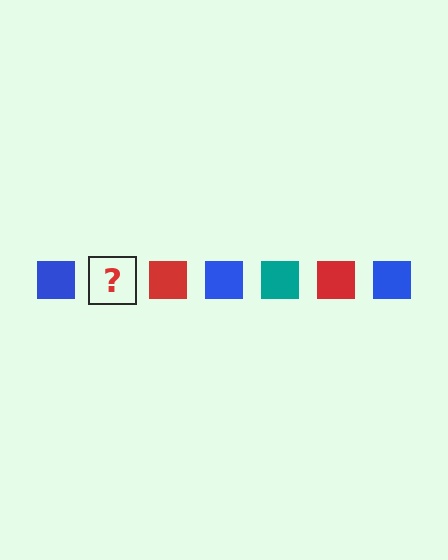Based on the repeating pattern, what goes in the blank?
The blank should be a teal square.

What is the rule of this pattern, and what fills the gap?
The rule is that the pattern cycles through blue, teal, red squares. The gap should be filled with a teal square.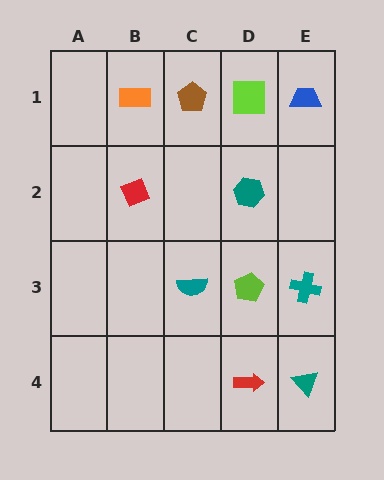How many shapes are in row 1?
4 shapes.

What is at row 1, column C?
A brown pentagon.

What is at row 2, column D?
A teal hexagon.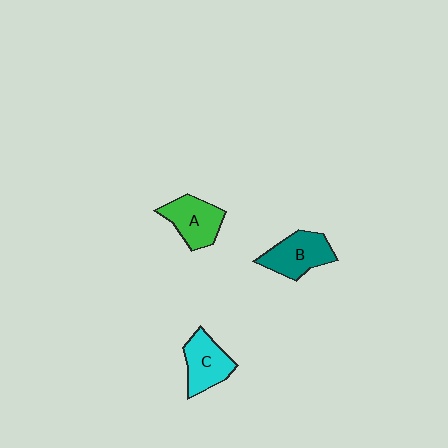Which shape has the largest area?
Shape B (teal).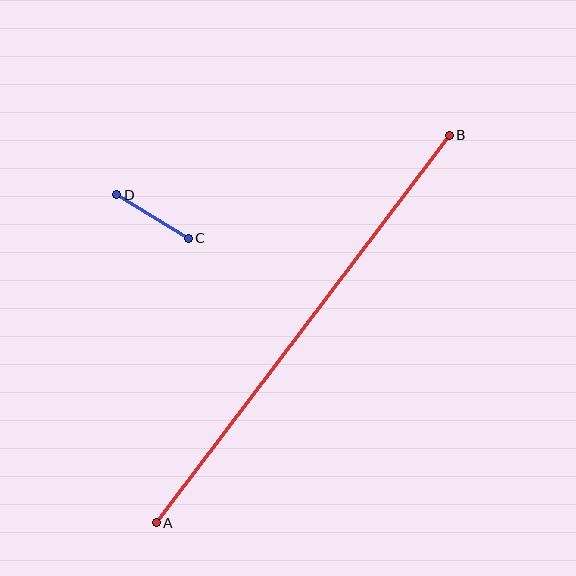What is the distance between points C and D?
The distance is approximately 84 pixels.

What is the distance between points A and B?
The distance is approximately 486 pixels.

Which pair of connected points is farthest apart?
Points A and B are farthest apart.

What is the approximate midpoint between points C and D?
The midpoint is at approximately (153, 217) pixels.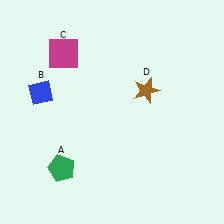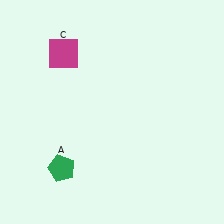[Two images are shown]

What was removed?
The blue diamond (B), the brown star (D) were removed in Image 2.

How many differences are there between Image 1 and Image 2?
There are 2 differences between the two images.